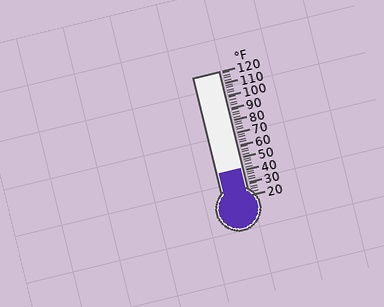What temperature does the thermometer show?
The thermometer shows approximately 42°F.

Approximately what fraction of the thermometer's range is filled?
The thermometer is filled to approximately 20% of its range.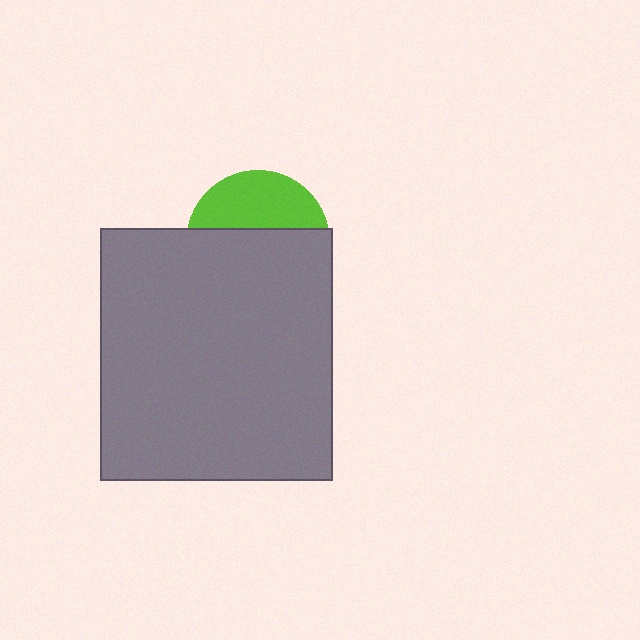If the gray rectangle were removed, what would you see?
You would see the complete lime circle.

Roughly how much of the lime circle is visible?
A small part of it is visible (roughly 37%).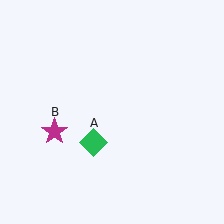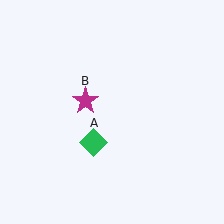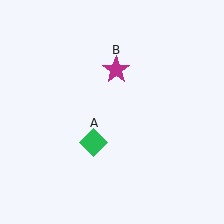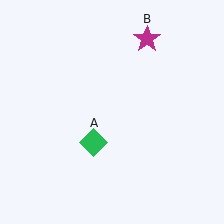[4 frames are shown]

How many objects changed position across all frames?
1 object changed position: magenta star (object B).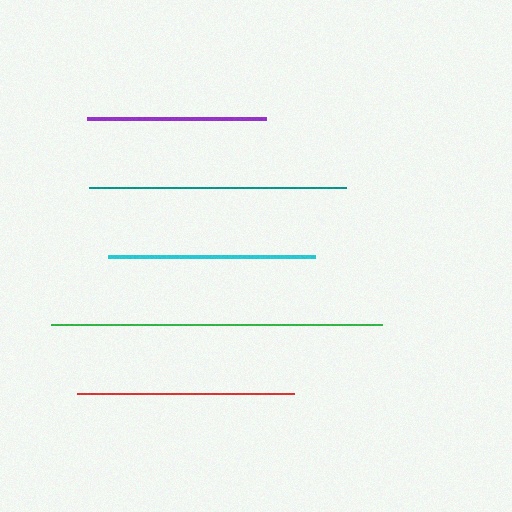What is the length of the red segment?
The red segment is approximately 217 pixels long.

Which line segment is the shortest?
The purple line is the shortest at approximately 179 pixels.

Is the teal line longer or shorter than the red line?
The teal line is longer than the red line.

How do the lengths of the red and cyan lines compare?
The red and cyan lines are approximately the same length.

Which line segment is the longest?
The green line is the longest at approximately 331 pixels.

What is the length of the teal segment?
The teal segment is approximately 258 pixels long.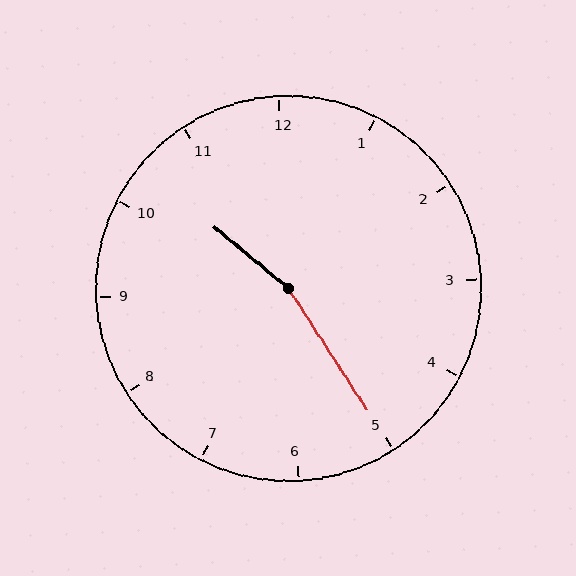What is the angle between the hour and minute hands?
Approximately 162 degrees.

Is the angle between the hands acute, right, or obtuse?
It is obtuse.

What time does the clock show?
10:25.